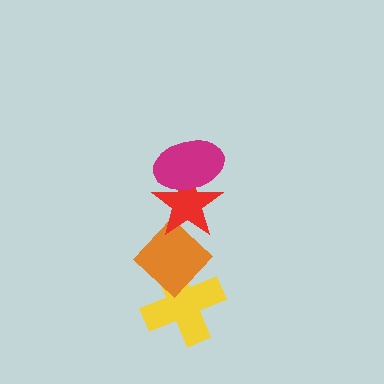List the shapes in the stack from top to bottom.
From top to bottom: the magenta ellipse, the red star, the orange diamond, the yellow cross.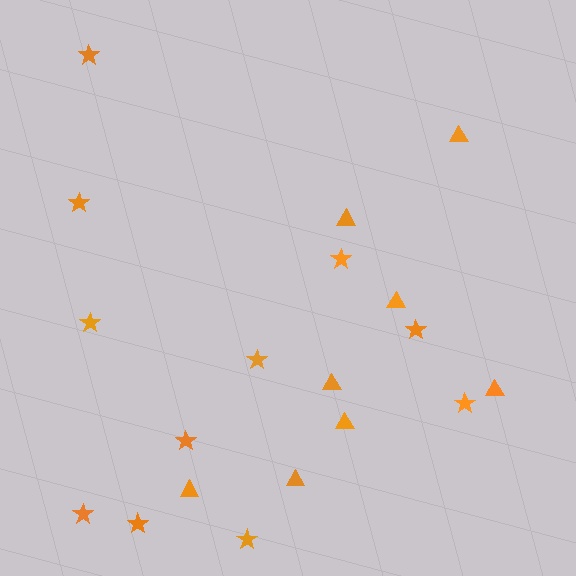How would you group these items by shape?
There are 2 groups: one group of triangles (8) and one group of stars (11).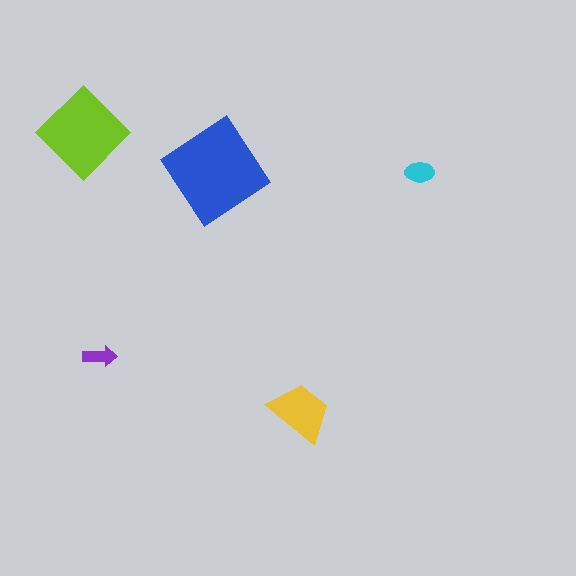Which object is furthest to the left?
The lime diamond is leftmost.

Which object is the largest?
The blue diamond.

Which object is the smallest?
The purple arrow.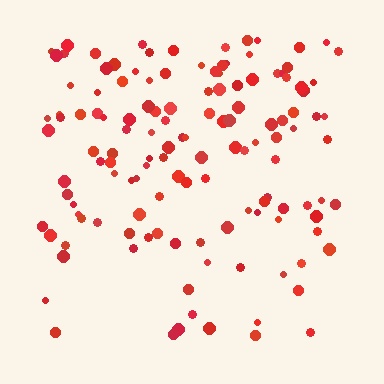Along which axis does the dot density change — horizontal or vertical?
Vertical.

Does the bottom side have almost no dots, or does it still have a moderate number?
Still a moderate number, just noticeably fewer than the top.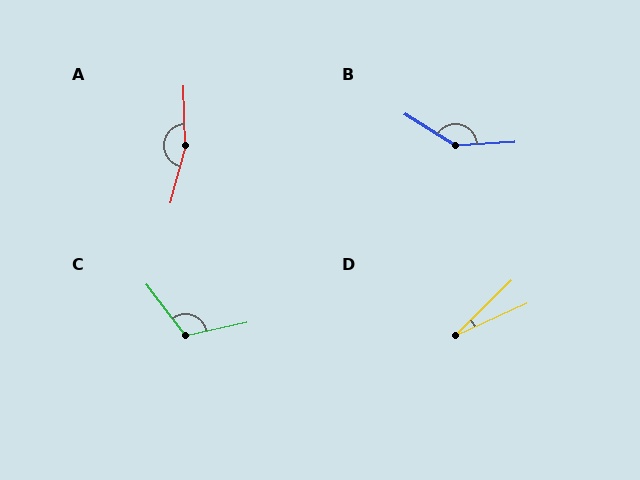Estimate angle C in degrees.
Approximately 114 degrees.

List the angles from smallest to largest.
D (20°), C (114°), B (145°), A (163°).